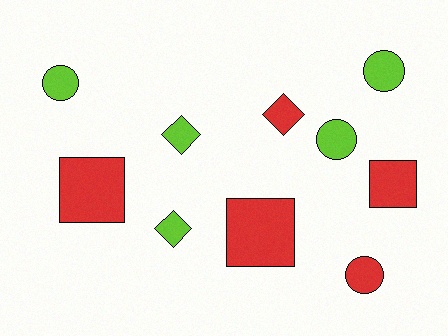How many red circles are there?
There is 1 red circle.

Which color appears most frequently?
Lime, with 5 objects.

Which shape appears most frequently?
Circle, with 4 objects.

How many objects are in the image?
There are 10 objects.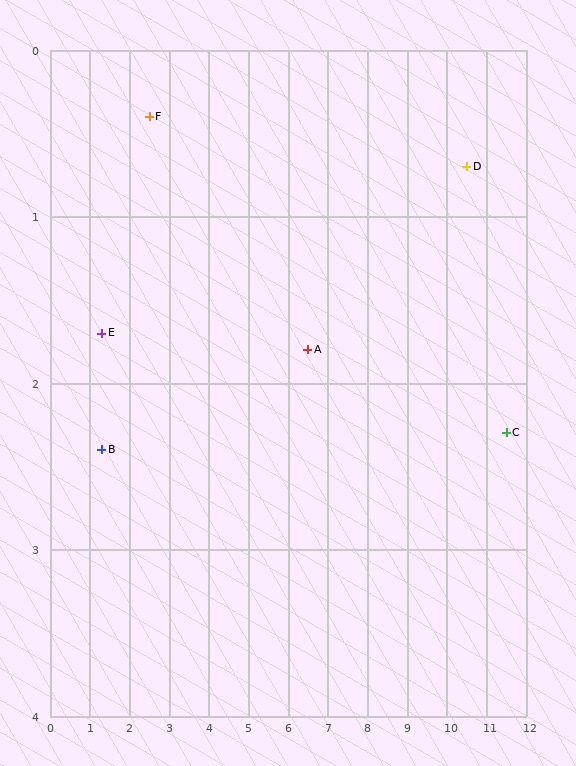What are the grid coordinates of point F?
Point F is at approximately (2.5, 0.4).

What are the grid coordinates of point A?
Point A is at approximately (6.5, 1.8).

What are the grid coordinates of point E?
Point E is at approximately (1.3, 1.7).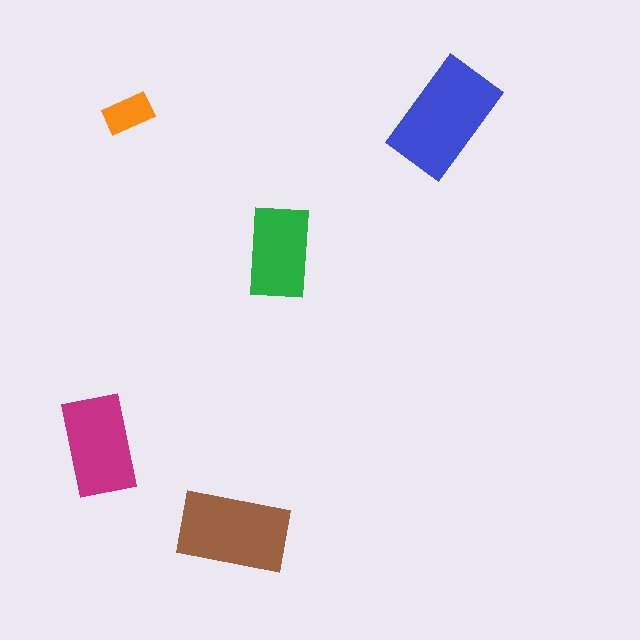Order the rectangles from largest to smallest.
the blue one, the brown one, the magenta one, the green one, the orange one.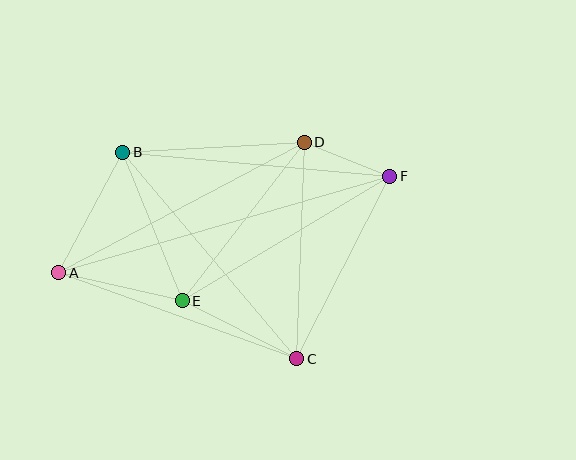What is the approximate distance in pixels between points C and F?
The distance between C and F is approximately 205 pixels.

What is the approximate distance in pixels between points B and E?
The distance between B and E is approximately 160 pixels.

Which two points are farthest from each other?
Points A and F are farthest from each other.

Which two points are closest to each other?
Points D and F are closest to each other.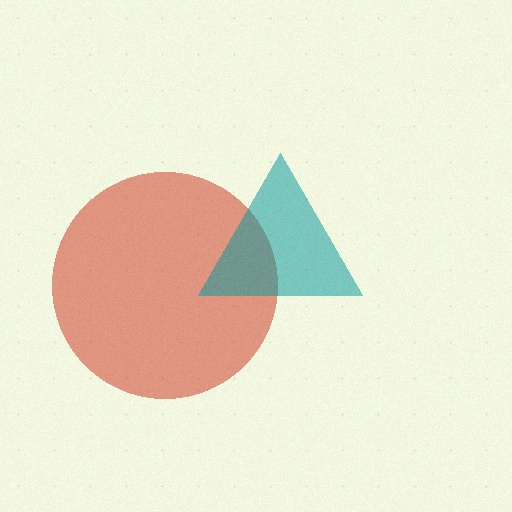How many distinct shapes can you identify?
There are 2 distinct shapes: a red circle, a teal triangle.